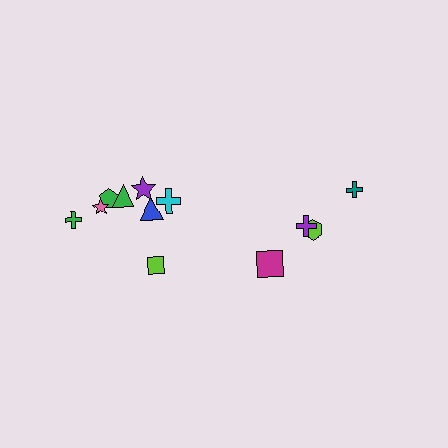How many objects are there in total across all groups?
There are 12 objects.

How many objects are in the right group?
There are 4 objects.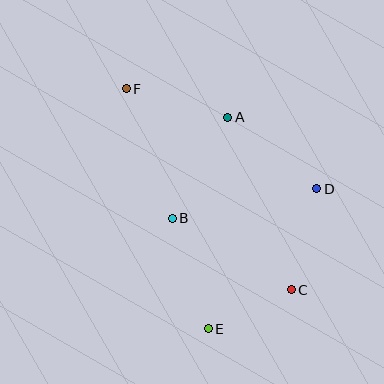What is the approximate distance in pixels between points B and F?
The distance between B and F is approximately 137 pixels.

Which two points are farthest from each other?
Points C and F are farthest from each other.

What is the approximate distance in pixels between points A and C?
The distance between A and C is approximately 184 pixels.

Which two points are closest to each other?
Points C and E are closest to each other.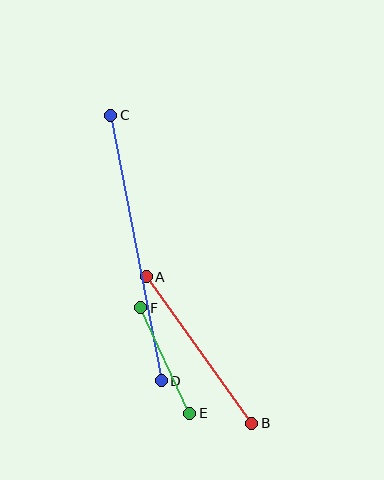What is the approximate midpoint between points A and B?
The midpoint is at approximately (199, 350) pixels.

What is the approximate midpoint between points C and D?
The midpoint is at approximately (136, 248) pixels.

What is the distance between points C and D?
The distance is approximately 270 pixels.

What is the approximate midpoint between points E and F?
The midpoint is at approximately (165, 361) pixels.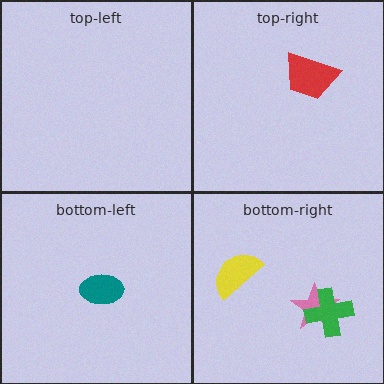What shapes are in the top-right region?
The red trapezoid.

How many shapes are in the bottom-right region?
3.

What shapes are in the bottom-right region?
The pink star, the yellow semicircle, the green cross.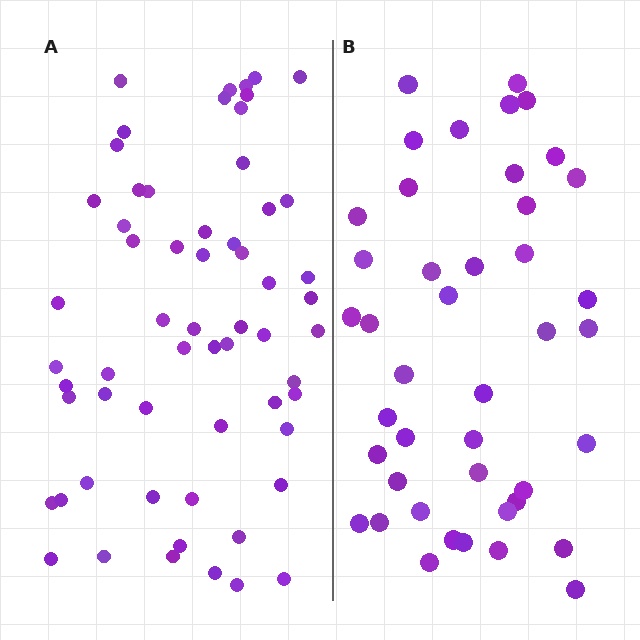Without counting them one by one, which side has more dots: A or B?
Region A (the left region) has more dots.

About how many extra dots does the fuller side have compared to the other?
Region A has approximately 15 more dots than region B.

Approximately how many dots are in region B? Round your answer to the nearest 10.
About 40 dots. (The exact count is 43, which rounds to 40.)